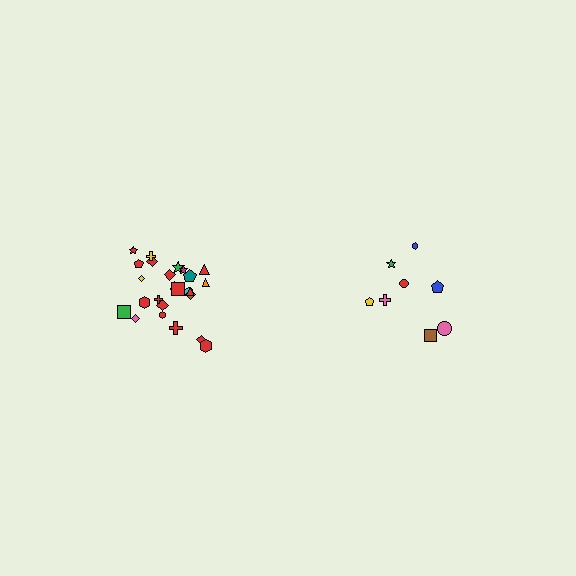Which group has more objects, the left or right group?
The left group.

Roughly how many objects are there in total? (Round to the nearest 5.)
Roughly 35 objects in total.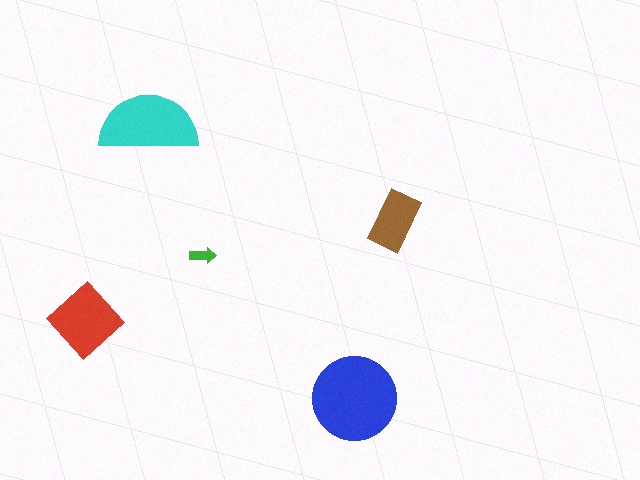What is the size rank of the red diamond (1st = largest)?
3rd.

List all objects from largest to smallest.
The blue circle, the cyan semicircle, the red diamond, the brown rectangle, the green arrow.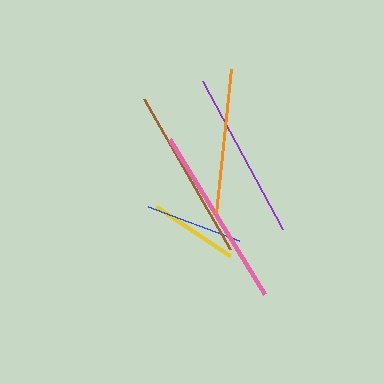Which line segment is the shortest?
The yellow line is the shortest at approximately 89 pixels.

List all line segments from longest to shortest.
From longest to shortest: pink, brown, purple, orange, blue, yellow.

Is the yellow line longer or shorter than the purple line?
The purple line is longer than the yellow line.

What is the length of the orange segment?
The orange segment is approximately 145 pixels long.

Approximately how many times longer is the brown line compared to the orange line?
The brown line is approximately 1.2 times the length of the orange line.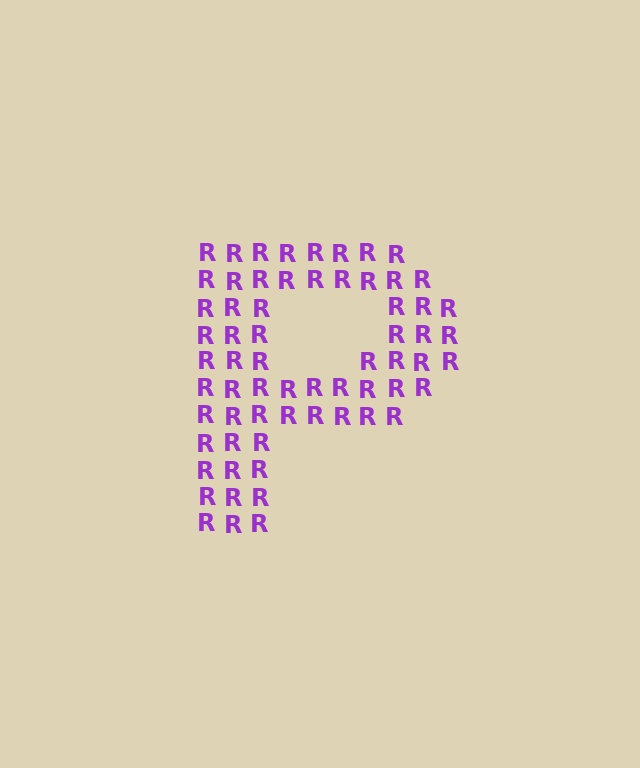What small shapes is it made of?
It is made of small letter R's.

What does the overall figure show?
The overall figure shows the letter P.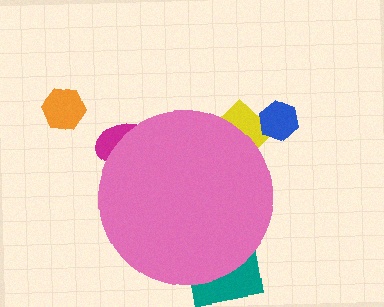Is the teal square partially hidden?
Yes, the teal square is partially hidden behind the pink circle.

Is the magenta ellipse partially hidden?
Yes, the magenta ellipse is partially hidden behind the pink circle.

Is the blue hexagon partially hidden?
No, the blue hexagon is fully visible.